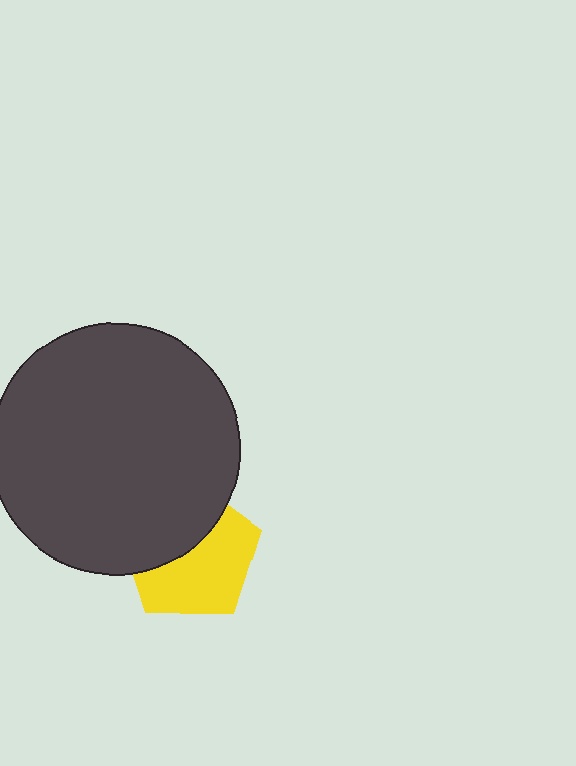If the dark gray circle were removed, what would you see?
You would see the complete yellow pentagon.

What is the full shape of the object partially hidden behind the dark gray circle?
The partially hidden object is a yellow pentagon.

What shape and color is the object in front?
The object in front is a dark gray circle.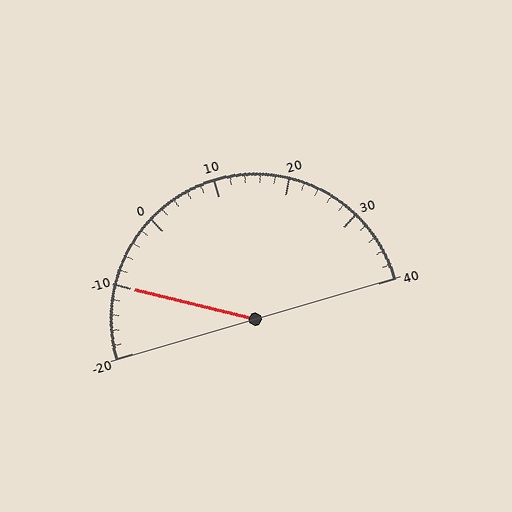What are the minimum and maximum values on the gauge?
The gauge ranges from -20 to 40.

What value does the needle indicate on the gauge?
The needle indicates approximately -10.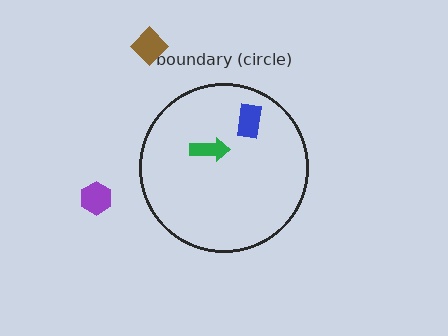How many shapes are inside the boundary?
2 inside, 2 outside.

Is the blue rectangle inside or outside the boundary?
Inside.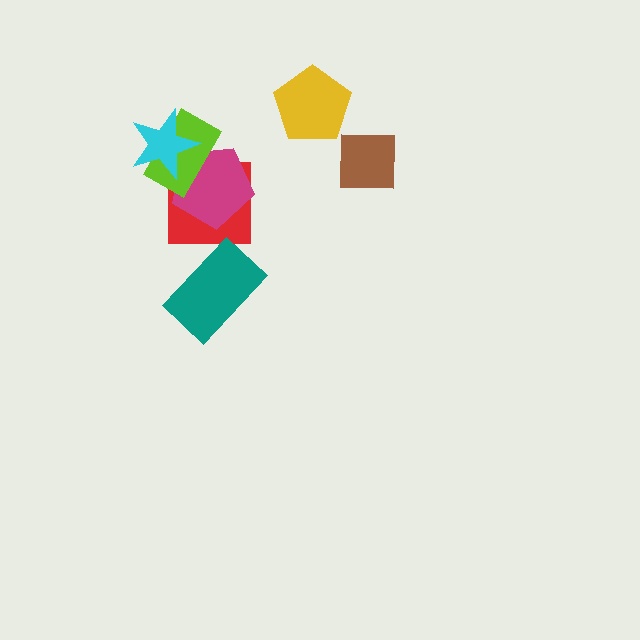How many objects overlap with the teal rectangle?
0 objects overlap with the teal rectangle.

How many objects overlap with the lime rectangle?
3 objects overlap with the lime rectangle.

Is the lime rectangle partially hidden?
Yes, it is partially covered by another shape.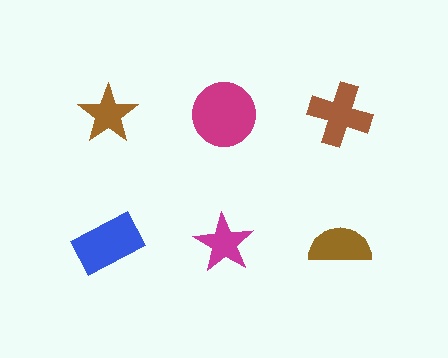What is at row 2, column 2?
A magenta star.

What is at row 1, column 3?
A brown cross.